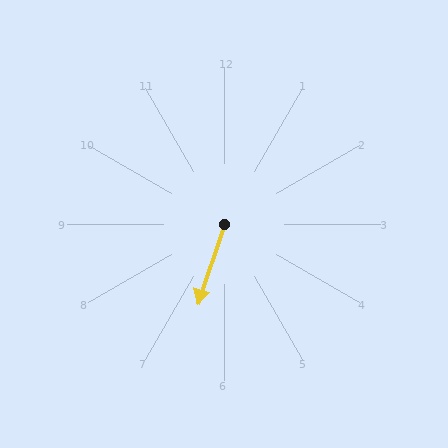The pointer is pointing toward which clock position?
Roughly 7 o'clock.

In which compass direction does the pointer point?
South.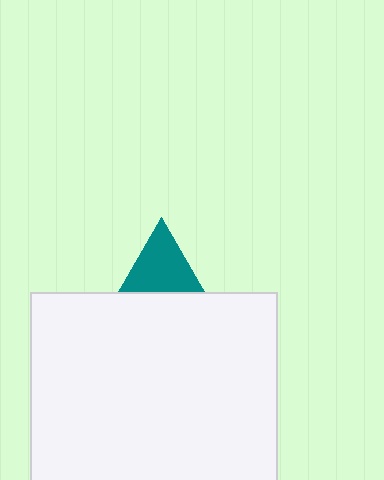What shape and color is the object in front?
The object in front is a white rectangle.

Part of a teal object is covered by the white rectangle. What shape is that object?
It is a triangle.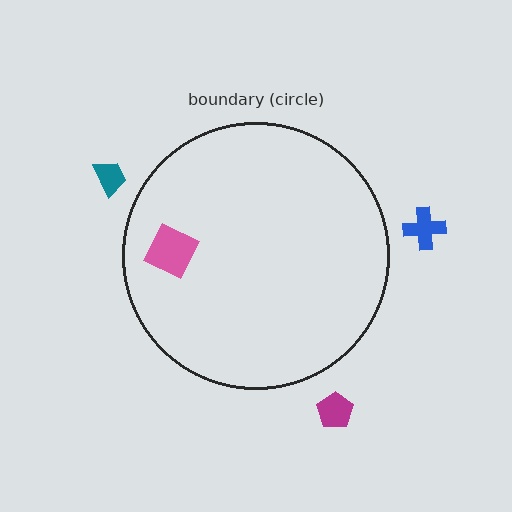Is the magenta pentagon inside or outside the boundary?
Outside.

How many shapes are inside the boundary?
1 inside, 3 outside.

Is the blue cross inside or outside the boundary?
Outside.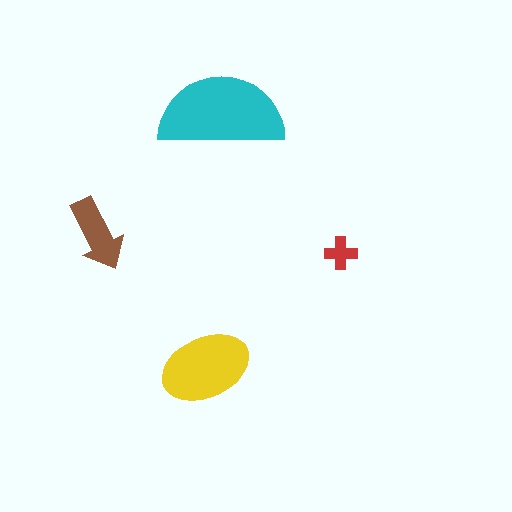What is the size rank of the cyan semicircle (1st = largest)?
1st.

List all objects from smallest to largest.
The red cross, the brown arrow, the yellow ellipse, the cyan semicircle.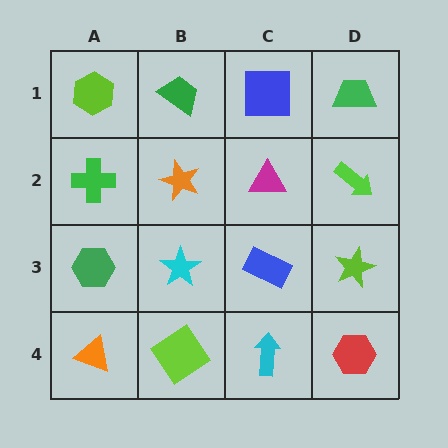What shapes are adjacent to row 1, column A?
A green cross (row 2, column A), a green trapezoid (row 1, column B).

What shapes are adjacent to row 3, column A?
A green cross (row 2, column A), an orange triangle (row 4, column A), a cyan star (row 3, column B).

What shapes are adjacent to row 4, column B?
A cyan star (row 3, column B), an orange triangle (row 4, column A), a cyan arrow (row 4, column C).